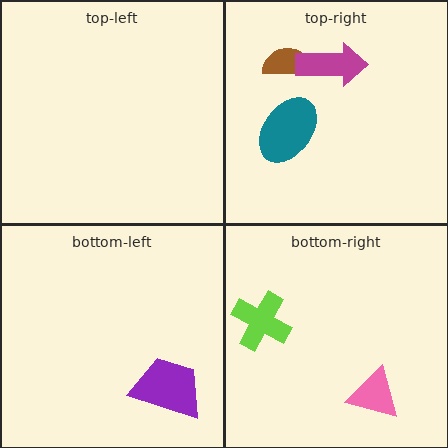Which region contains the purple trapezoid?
The bottom-left region.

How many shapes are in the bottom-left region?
1.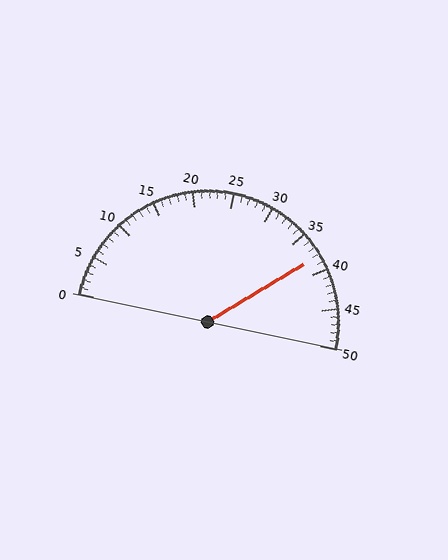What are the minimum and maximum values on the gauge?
The gauge ranges from 0 to 50.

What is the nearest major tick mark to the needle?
The nearest major tick mark is 40.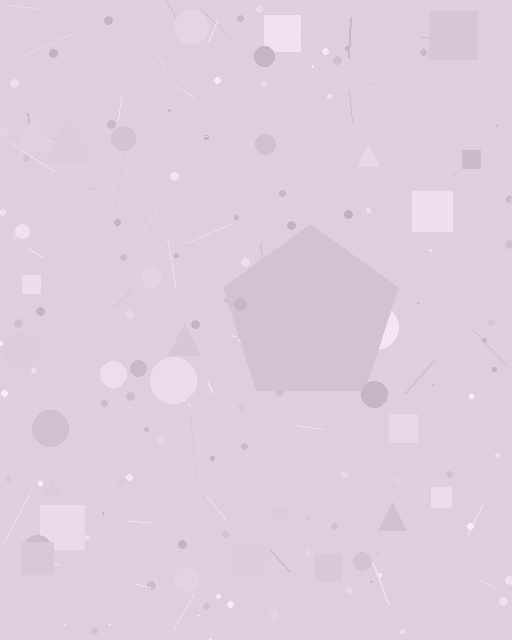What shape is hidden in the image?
A pentagon is hidden in the image.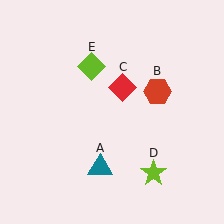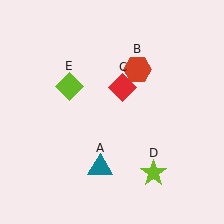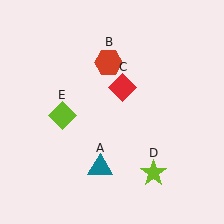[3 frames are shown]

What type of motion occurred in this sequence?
The red hexagon (object B), lime diamond (object E) rotated counterclockwise around the center of the scene.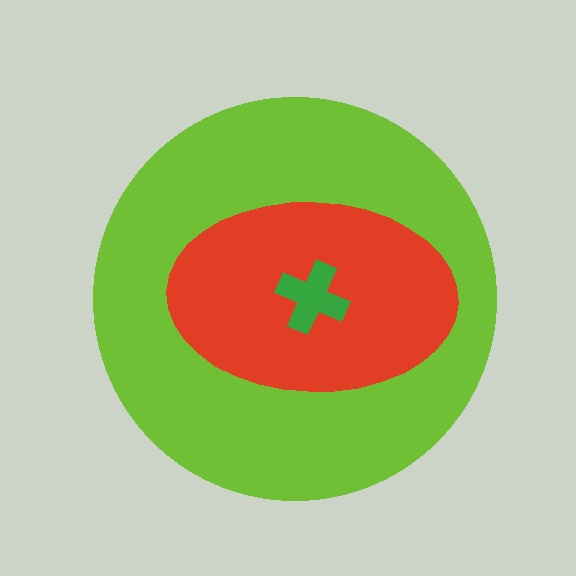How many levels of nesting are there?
3.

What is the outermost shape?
The lime circle.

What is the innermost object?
The green cross.